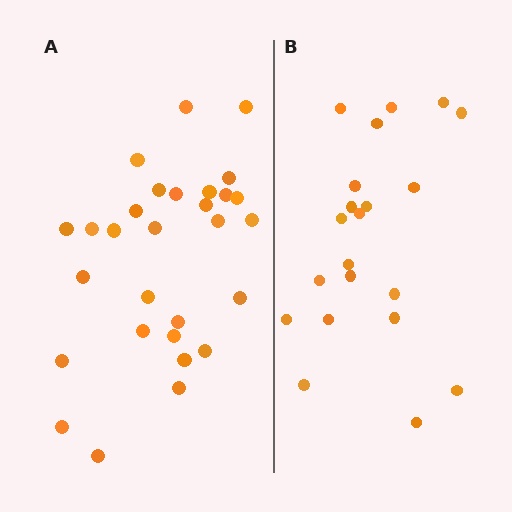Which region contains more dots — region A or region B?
Region A (the left region) has more dots.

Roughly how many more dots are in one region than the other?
Region A has roughly 8 or so more dots than region B.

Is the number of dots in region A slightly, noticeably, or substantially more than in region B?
Region A has noticeably more, but not dramatically so. The ratio is roughly 1.4 to 1.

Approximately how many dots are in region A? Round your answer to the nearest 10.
About 30 dots. (The exact count is 29, which rounds to 30.)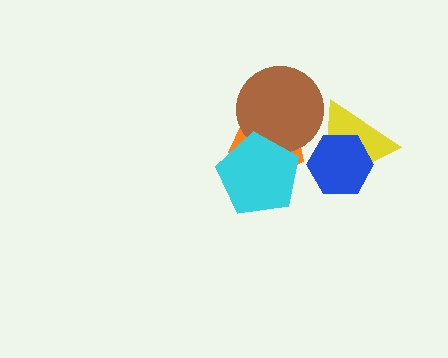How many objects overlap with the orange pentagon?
2 objects overlap with the orange pentagon.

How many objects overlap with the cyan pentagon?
2 objects overlap with the cyan pentagon.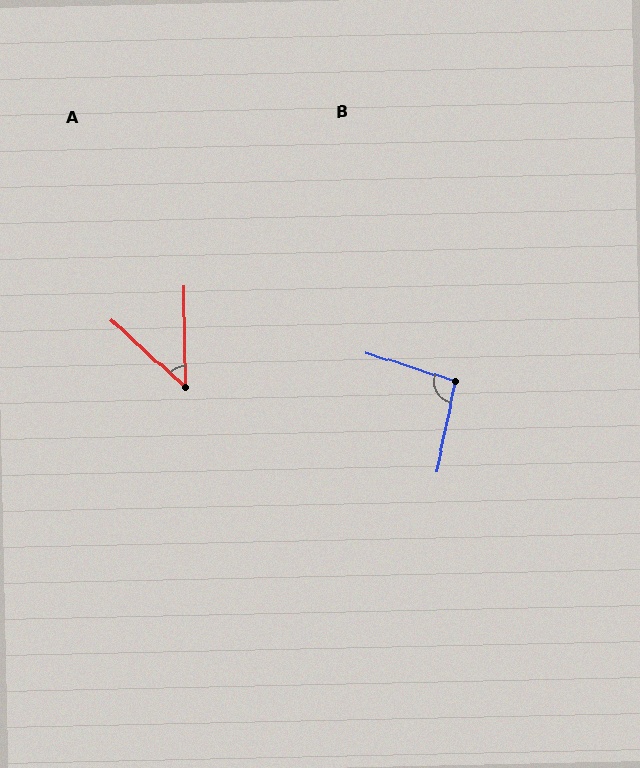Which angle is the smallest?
A, at approximately 47 degrees.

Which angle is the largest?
B, at approximately 96 degrees.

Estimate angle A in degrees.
Approximately 47 degrees.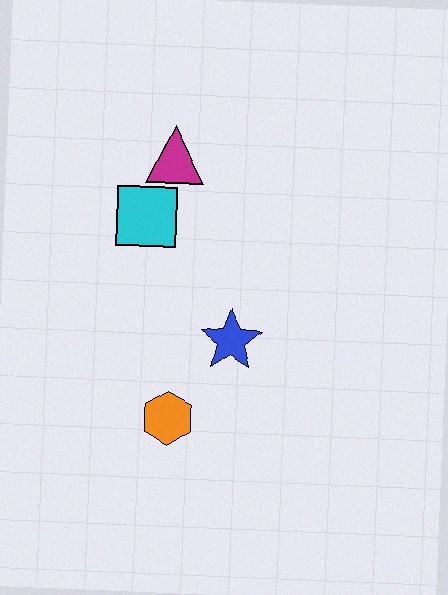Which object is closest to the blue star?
The orange hexagon is closest to the blue star.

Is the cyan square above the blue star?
Yes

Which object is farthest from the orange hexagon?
The magenta triangle is farthest from the orange hexagon.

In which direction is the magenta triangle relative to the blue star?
The magenta triangle is above the blue star.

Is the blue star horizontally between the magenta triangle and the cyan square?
No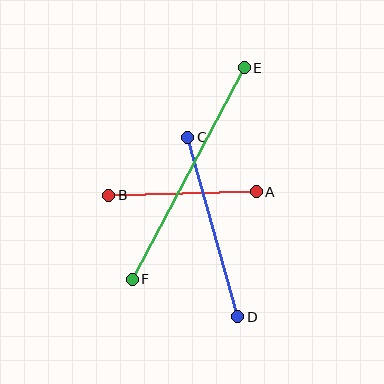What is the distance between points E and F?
The distance is approximately 239 pixels.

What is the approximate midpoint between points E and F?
The midpoint is at approximately (188, 174) pixels.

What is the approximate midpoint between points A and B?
The midpoint is at approximately (183, 193) pixels.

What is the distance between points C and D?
The distance is approximately 187 pixels.